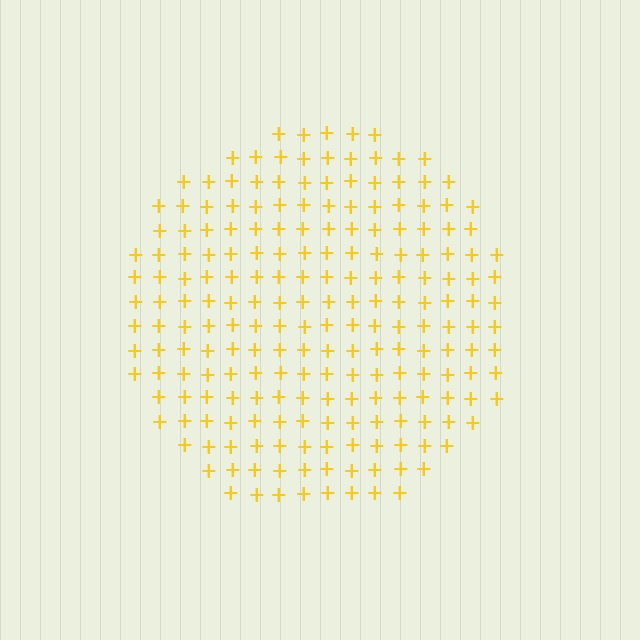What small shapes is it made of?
It is made of small plus signs.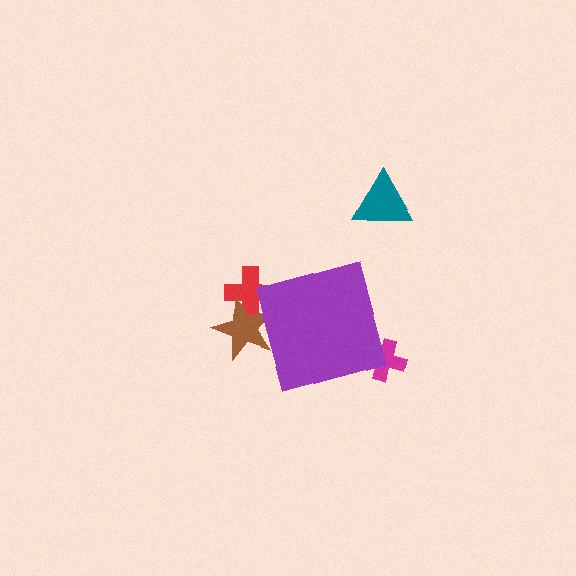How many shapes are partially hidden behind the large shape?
3 shapes are partially hidden.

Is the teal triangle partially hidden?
No, the teal triangle is fully visible.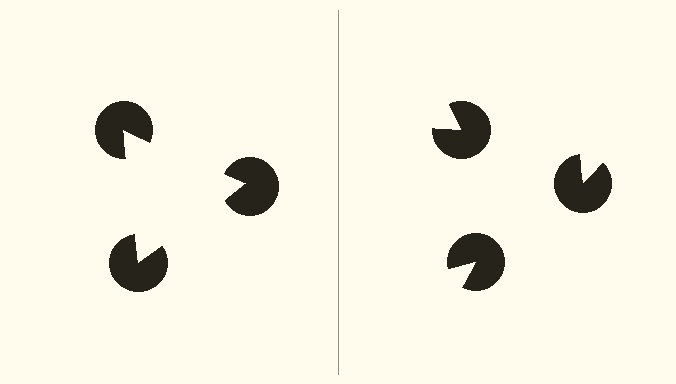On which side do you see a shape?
An illusory triangle appears on the left side. On the right side the wedge cuts are rotated, so no coherent shape forms.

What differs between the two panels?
The pac-man discs are positioned identically on both sides; only the wedge orientations differ. On the left they align to a triangle; on the right they are misaligned.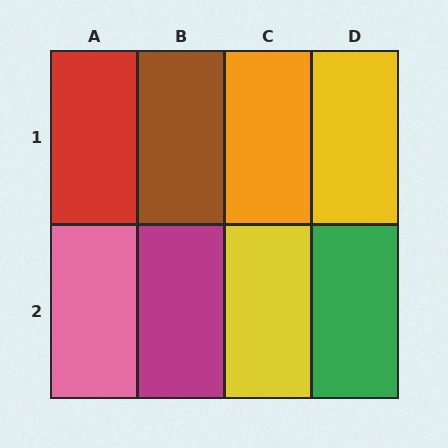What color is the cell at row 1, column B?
Brown.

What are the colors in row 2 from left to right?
Pink, magenta, yellow, green.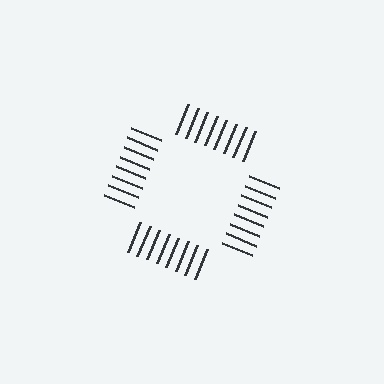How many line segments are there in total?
32 — 8 along each of the 4 edges.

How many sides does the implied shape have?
4 sides — the line-ends trace a square.